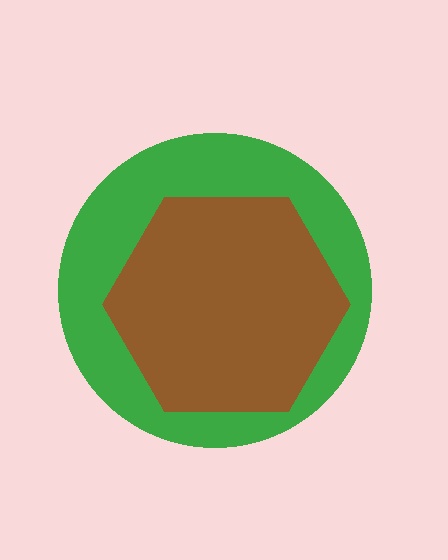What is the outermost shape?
The green circle.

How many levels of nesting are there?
2.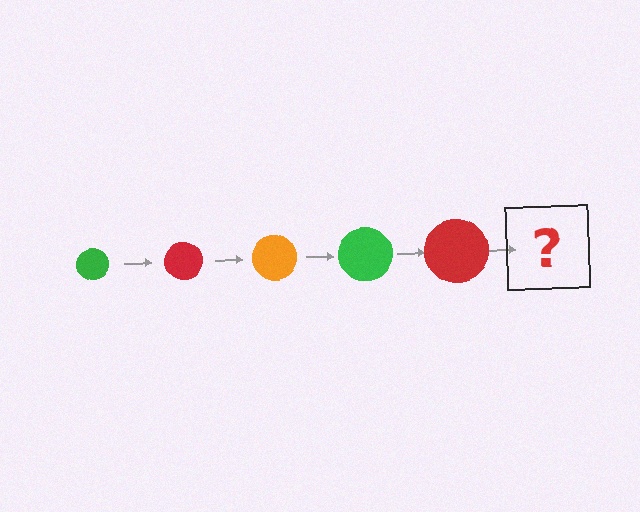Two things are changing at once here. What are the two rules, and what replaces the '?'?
The two rules are that the circle grows larger each step and the color cycles through green, red, and orange. The '?' should be an orange circle, larger than the previous one.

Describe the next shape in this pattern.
It should be an orange circle, larger than the previous one.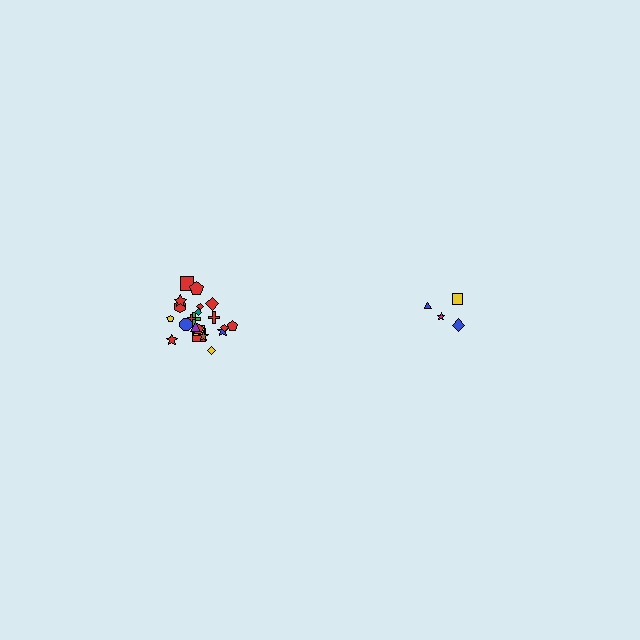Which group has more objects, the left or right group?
The left group.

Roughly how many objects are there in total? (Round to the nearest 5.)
Roughly 25 objects in total.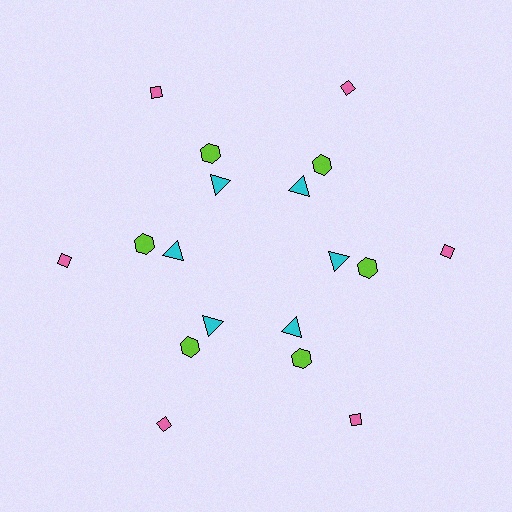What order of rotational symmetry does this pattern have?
This pattern has 6-fold rotational symmetry.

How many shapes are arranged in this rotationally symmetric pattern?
There are 18 shapes, arranged in 6 groups of 3.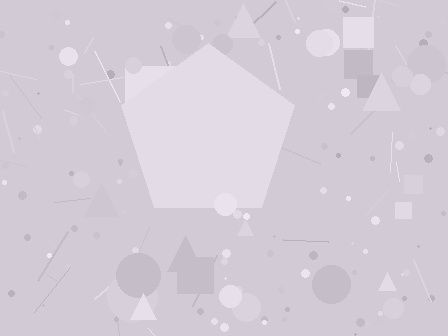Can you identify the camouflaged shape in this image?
The camouflaged shape is a pentagon.